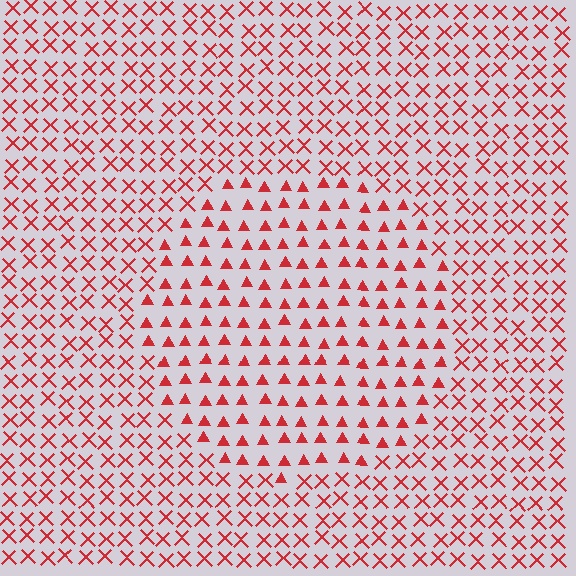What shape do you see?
I see a circle.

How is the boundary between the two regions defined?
The boundary is defined by a change in element shape: triangles inside vs. X marks outside. All elements share the same color and spacing.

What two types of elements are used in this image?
The image uses triangles inside the circle region and X marks outside it.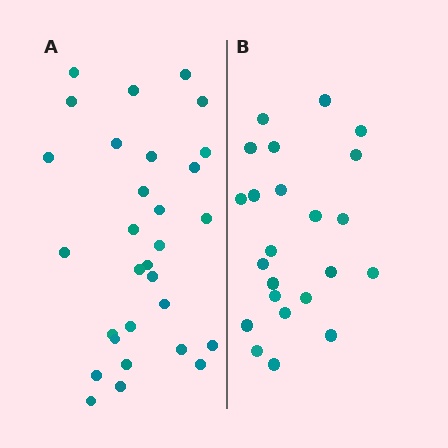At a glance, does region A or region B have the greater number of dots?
Region A (the left region) has more dots.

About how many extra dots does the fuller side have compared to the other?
Region A has roughly 8 or so more dots than region B.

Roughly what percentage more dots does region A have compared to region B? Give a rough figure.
About 30% more.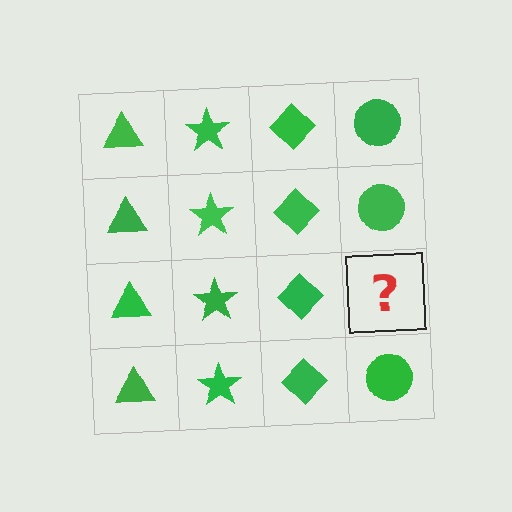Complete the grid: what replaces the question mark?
The question mark should be replaced with a green circle.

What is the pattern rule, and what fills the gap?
The rule is that each column has a consistent shape. The gap should be filled with a green circle.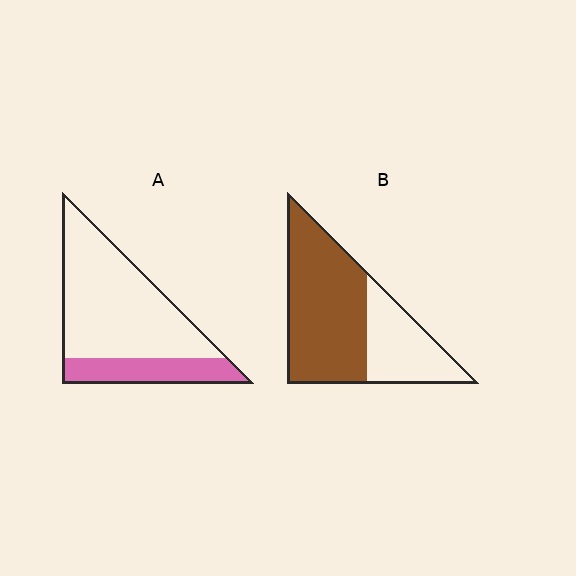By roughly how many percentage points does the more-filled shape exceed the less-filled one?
By roughly 40 percentage points (B over A).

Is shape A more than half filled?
No.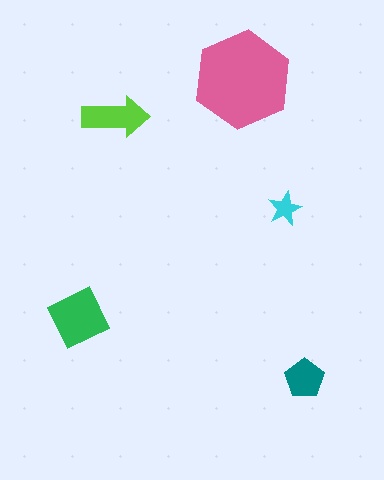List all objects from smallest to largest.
The cyan star, the teal pentagon, the lime arrow, the green square, the pink hexagon.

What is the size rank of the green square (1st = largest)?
2nd.